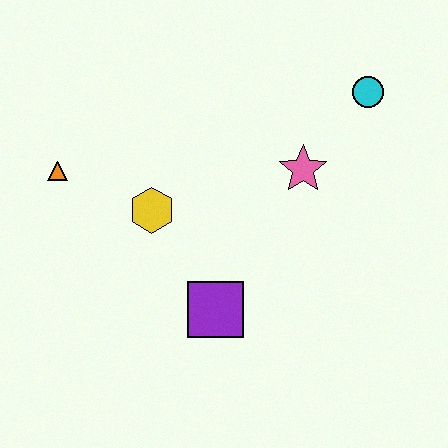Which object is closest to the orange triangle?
The yellow hexagon is closest to the orange triangle.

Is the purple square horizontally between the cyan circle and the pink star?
No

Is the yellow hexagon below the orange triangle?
Yes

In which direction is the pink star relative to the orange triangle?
The pink star is to the right of the orange triangle.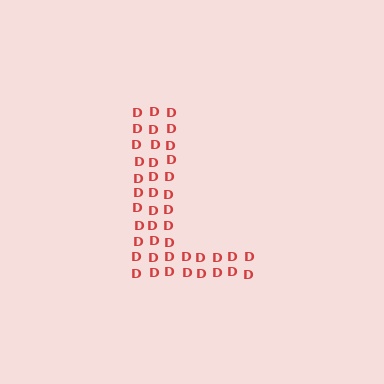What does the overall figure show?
The overall figure shows the letter L.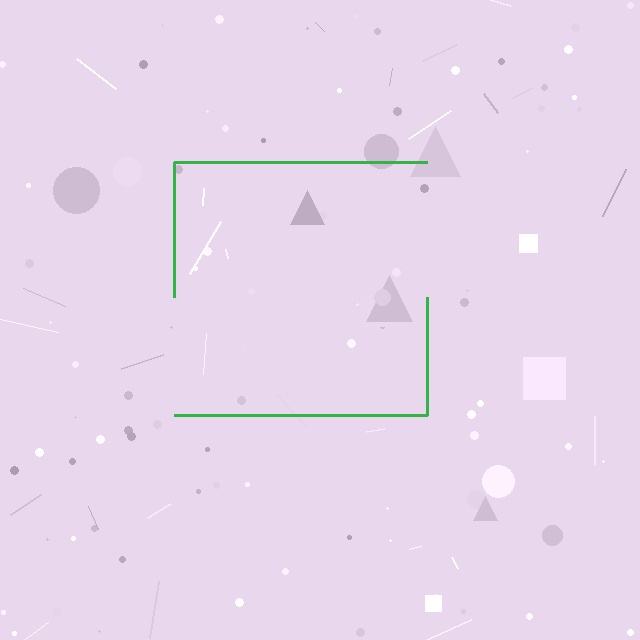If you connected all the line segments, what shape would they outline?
They would outline a square.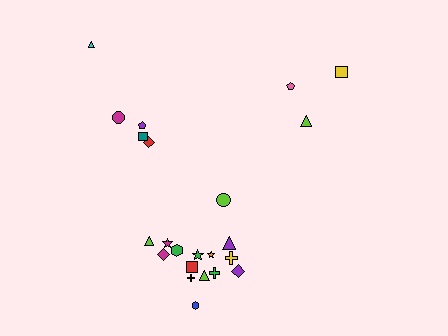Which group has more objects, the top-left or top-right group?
The top-left group.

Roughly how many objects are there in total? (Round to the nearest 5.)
Roughly 25 objects in total.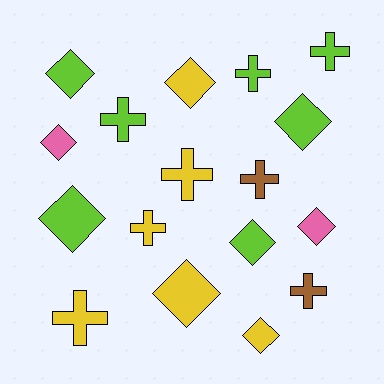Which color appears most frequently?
Lime, with 7 objects.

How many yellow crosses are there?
There are 3 yellow crosses.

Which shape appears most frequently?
Diamond, with 9 objects.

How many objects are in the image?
There are 17 objects.